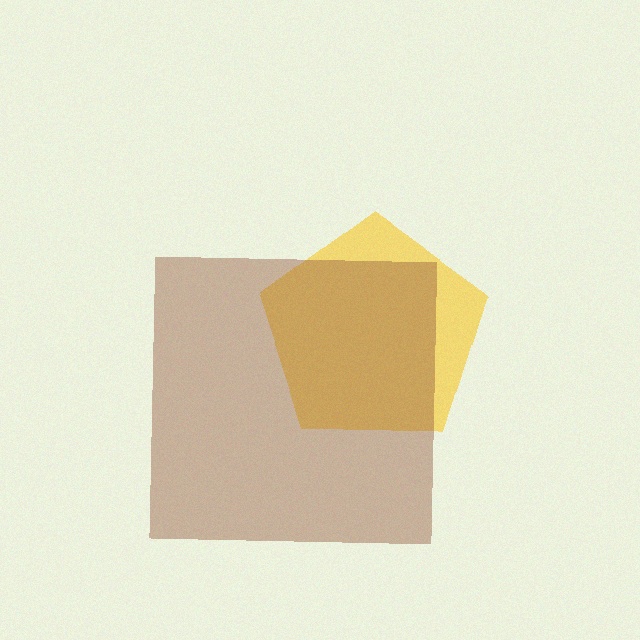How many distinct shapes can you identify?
There are 2 distinct shapes: a yellow pentagon, a brown square.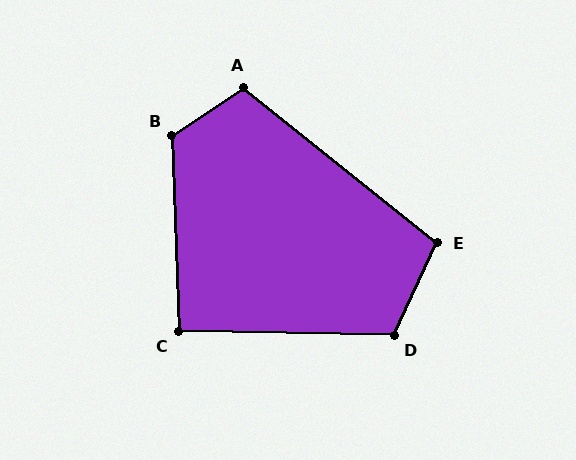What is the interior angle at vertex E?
Approximately 104 degrees (obtuse).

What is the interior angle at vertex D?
Approximately 114 degrees (obtuse).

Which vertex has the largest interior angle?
B, at approximately 122 degrees.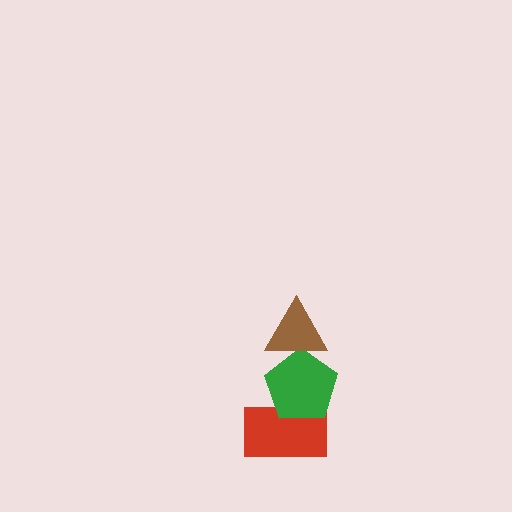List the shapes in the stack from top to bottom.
From top to bottom: the brown triangle, the green pentagon, the red rectangle.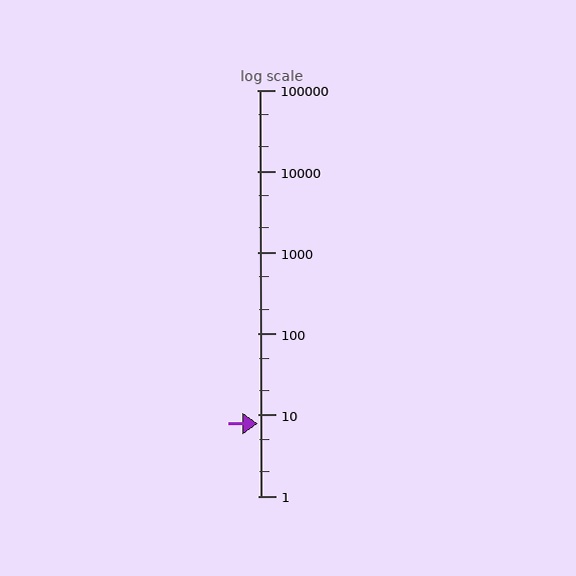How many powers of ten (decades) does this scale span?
The scale spans 5 decades, from 1 to 100000.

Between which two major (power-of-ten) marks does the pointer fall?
The pointer is between 1 and 10.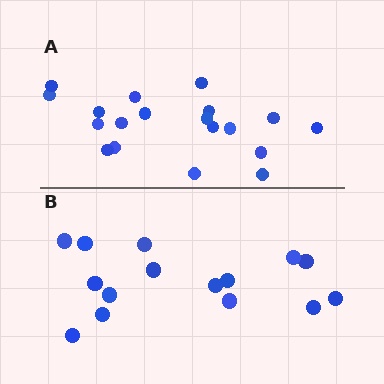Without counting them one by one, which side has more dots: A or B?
Region A (the top region) has more dots.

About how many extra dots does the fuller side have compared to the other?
Region A has about 4 more dots than region B.